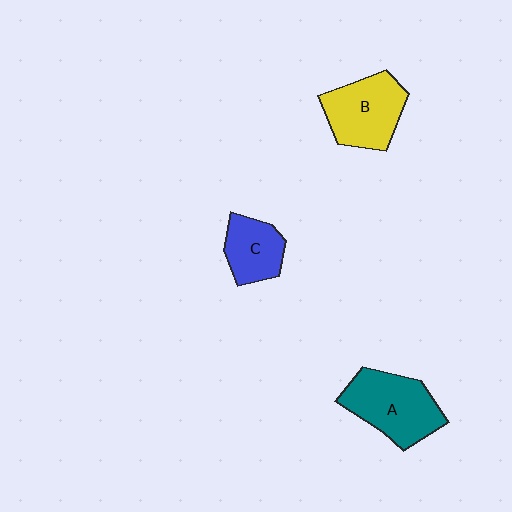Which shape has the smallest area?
Shape C (blue).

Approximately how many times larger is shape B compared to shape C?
Approximately 1.5 times.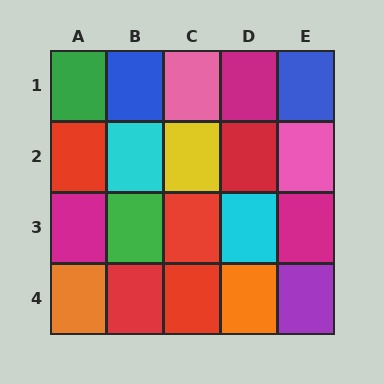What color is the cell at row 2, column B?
Cyan.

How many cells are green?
2 cells are green.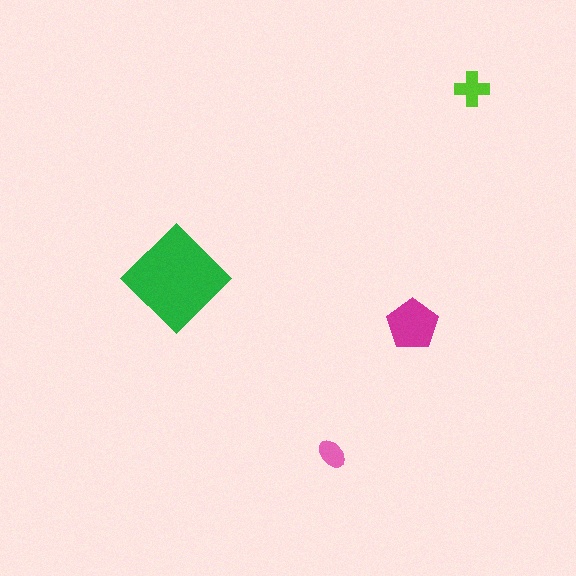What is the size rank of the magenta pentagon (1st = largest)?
2nd.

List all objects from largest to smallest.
The green diamond, the magenta pentagon, the lime cross, the pink ellipse.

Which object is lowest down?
The pink ellipse is bottommost.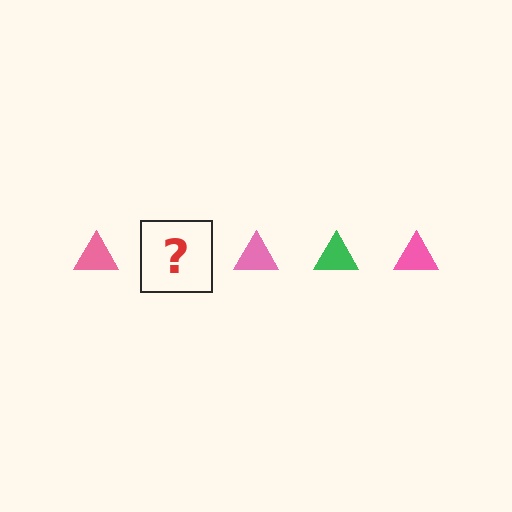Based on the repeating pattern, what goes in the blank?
The blank should be a green triangle.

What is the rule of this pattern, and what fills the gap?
The rule is that the pattern cycles through pink, green triangles. The gap should be filled with a green triangle.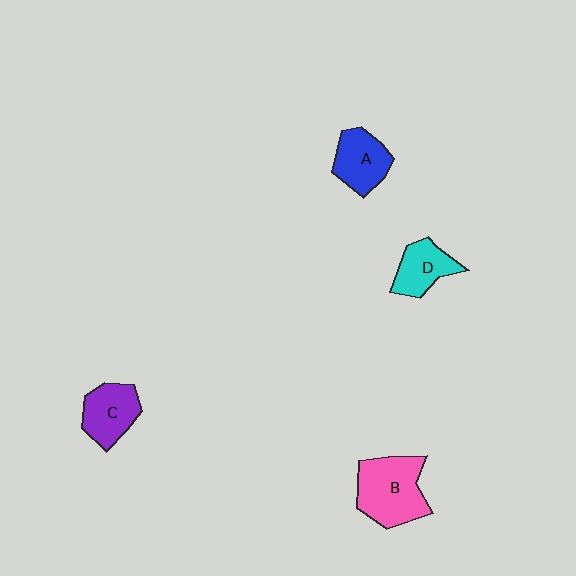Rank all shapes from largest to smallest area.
From largest to smallest: B (pink), C (purple), A (blue), D (cyan).